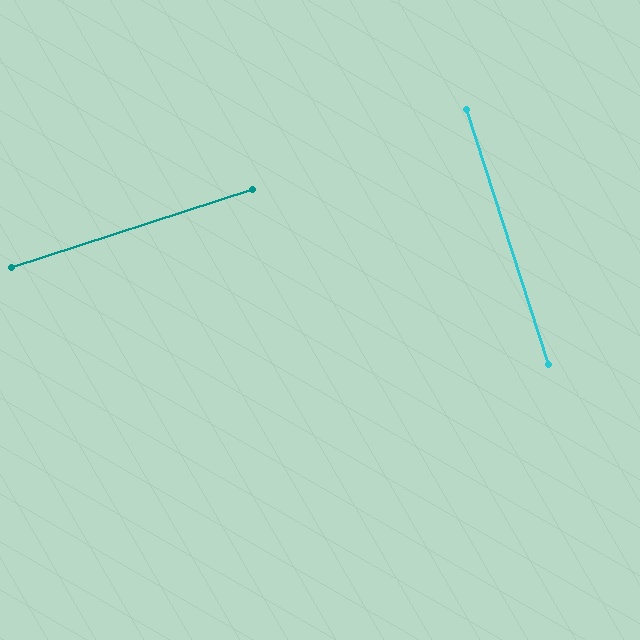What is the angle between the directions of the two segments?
Approximately 90 degrees.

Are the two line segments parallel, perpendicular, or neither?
Perpendicular — they meet at approximately 90°.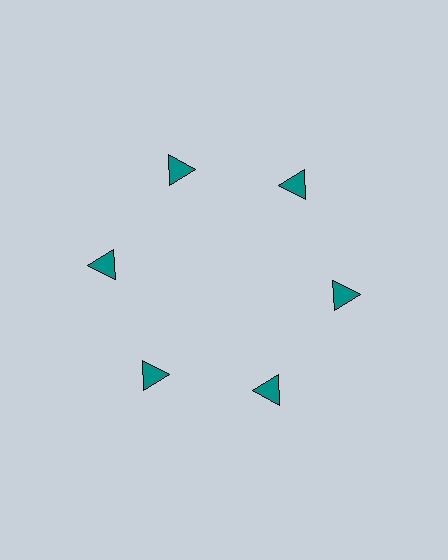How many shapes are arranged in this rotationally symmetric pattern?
There are 6 shapes, arranged in 6 groups of 1.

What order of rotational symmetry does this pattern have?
This pattern has 6-fold rotational symmetry.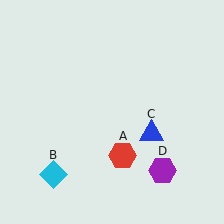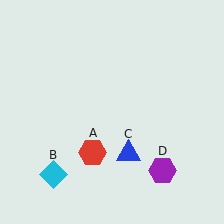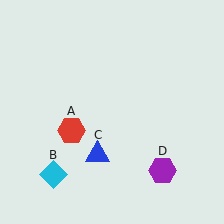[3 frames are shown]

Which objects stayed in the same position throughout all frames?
Cyan diamond (object B) and purple hexagon (object D) remained stationary.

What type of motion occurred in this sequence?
The red hexagon (object A), blue triangle (object C) rotated clockwise around the center of the scene.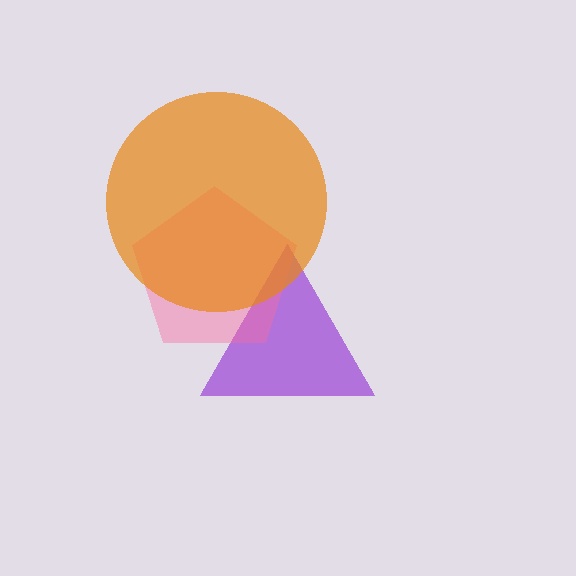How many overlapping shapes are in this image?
There are 3 overlapping shapes in the image.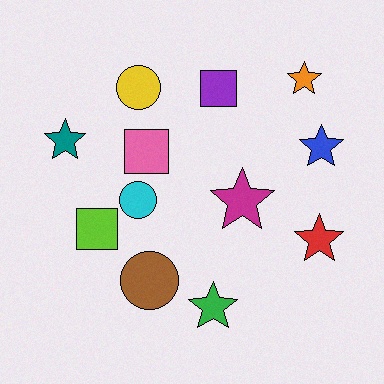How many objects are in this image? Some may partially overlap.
There are 12 objects.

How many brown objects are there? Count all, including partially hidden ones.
There is 1 brown object.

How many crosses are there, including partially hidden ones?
There are no crosses.